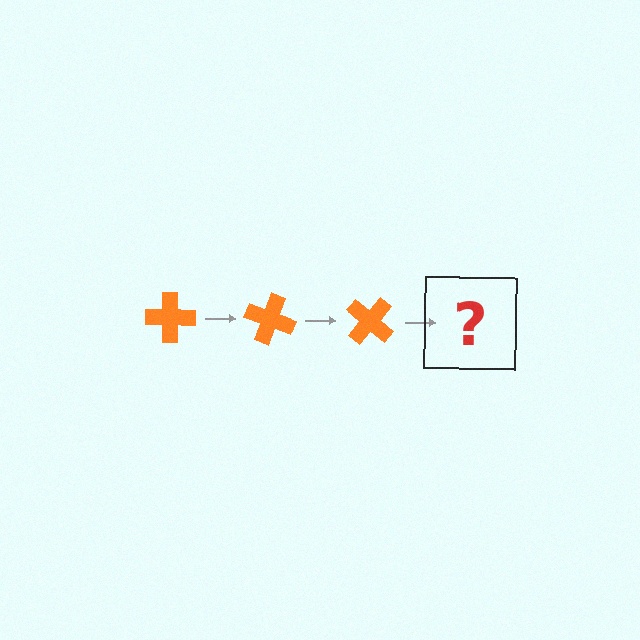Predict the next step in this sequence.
The next step is an orange cross rotated 60 degrees.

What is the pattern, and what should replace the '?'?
The pattern is that the cross rotates 20 degrees each step. The '?' should be an orange cross rotated 60 degrees.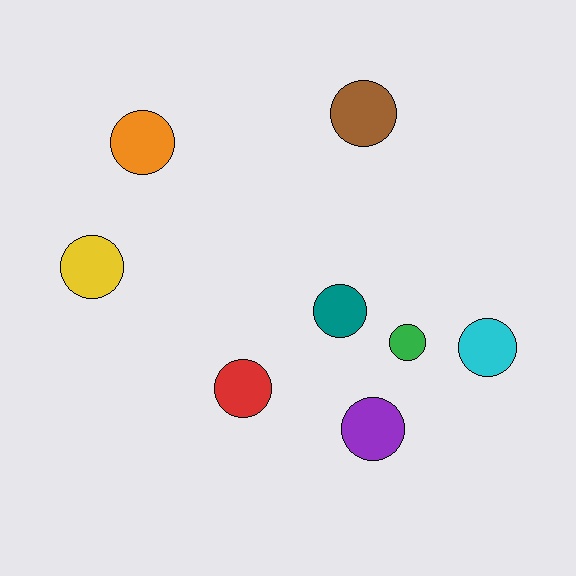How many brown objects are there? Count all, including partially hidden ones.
There is 1 brown object.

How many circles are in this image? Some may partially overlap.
There are 8 circles.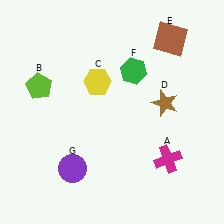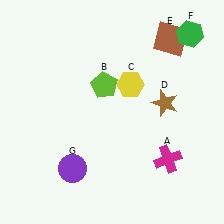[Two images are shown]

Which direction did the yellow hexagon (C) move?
The yellow hexagon (C) moved right.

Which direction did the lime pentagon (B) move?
The lime pentagon (B) moved right.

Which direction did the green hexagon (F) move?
The green hexagon (F) moved right.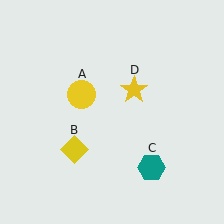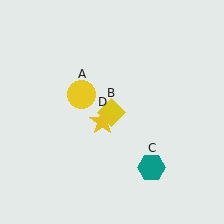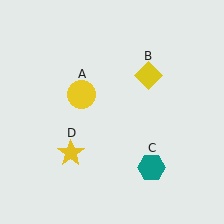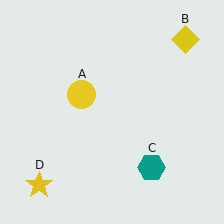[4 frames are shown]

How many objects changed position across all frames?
2 objects changed position: yellow diamond (object B), yellow star (object D).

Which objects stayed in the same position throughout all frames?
Yellow circle (object A) and teal hexagon (object C) remained stationary.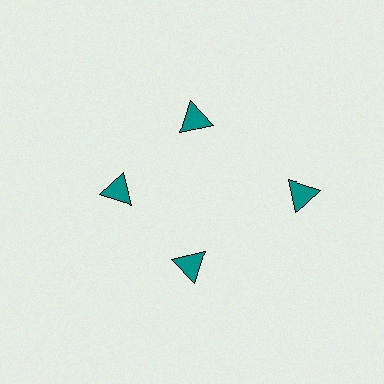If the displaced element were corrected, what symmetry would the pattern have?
It would have 4-fold rotational symmetry — the pattern would map onto itself every 90 degrees.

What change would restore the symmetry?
The symmetry would be restored by moving it inward, back onto the ring so that all 4 triangles sit at equal angles and equal distance from the center.